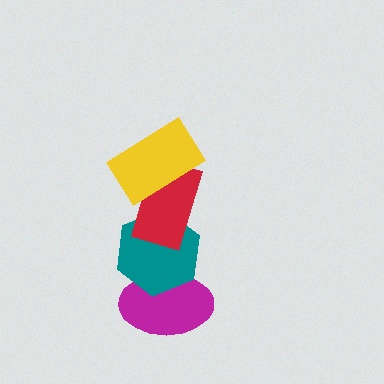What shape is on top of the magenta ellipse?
The teal hexagon is on top of the magenta ellipse.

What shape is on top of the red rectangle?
The yellow rectangle is on top of the red rectangle.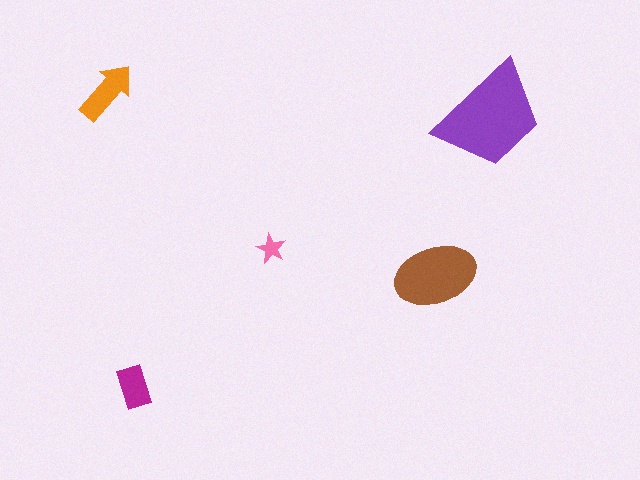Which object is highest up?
The orange arrow is topmost.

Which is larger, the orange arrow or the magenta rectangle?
The orange arrow.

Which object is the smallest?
The pink star.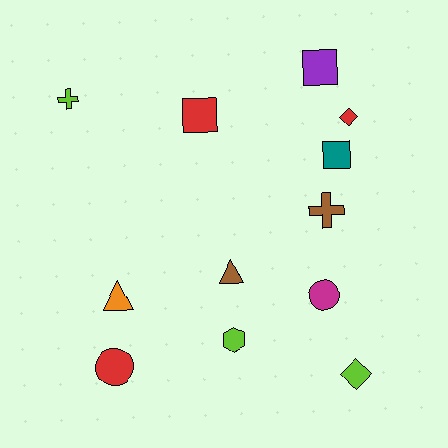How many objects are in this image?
There are 12 objects.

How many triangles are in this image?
There are 2 triangles.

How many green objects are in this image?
There are no green objects.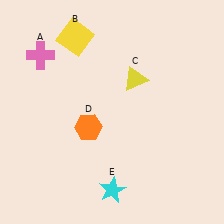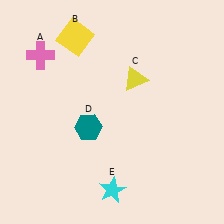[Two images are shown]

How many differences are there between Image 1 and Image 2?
There is 1 difference between the two images.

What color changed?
The hexagon (D) changed from orange in Image 1 to teal in Image 2.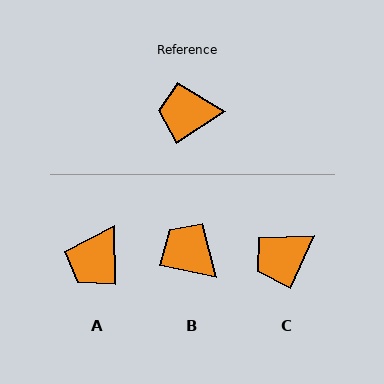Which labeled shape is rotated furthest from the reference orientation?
A, about 58 degrees away.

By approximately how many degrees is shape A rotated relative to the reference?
Approximately 58 degrees counter-clockwise.